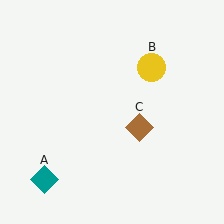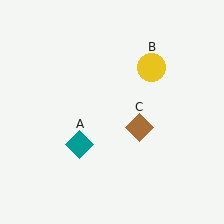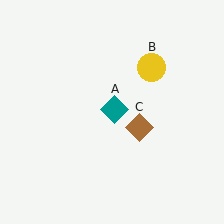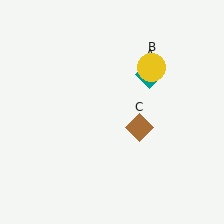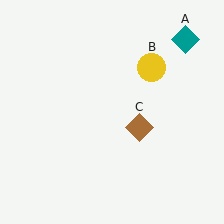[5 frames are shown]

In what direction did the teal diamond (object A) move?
The teal diamond (object A) moved up and to the right.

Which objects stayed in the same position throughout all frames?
Yellow circle (object B) and brown diamond (object C) remained stationary.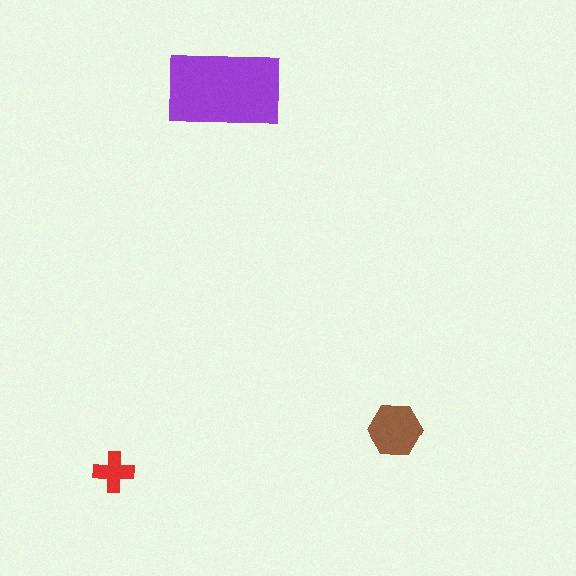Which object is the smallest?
The red cross.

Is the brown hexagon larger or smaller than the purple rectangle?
Smaller.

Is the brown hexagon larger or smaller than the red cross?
Larger.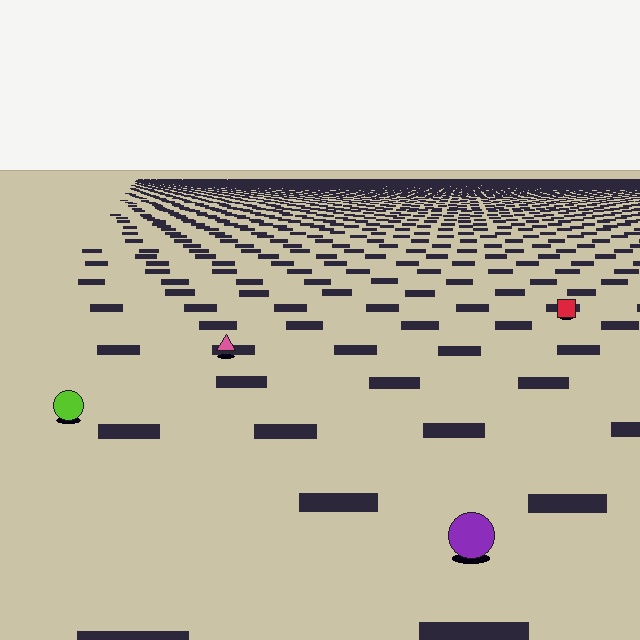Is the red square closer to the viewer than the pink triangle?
No. The pink triangle is closer — you can tell from the texture gradient: the ground texture is coarser near it.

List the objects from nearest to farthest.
From nearest to farthest: the purple circle, the lime circle, the pink triangle, the red square.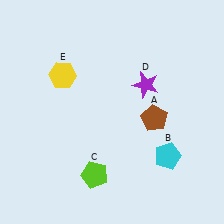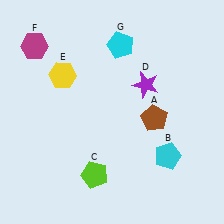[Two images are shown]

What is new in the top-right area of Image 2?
A cyan pentagon (G) was added in the top-right area of Image 2.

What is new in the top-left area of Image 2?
A magenta hexagon (F) was added in the top-left area of Image 2.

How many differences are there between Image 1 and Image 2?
There are 2 differences between the two images.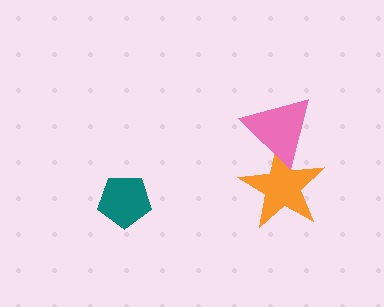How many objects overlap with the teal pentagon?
0 objects overlap with the teal pentagon.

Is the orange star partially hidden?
Yes, it is partially covered by another shape.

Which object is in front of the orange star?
The pink triangle is in front of the orange star.